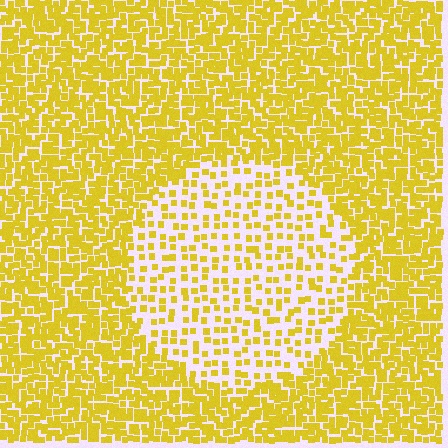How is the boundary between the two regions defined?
The boundary is defined by a change in element density (approximately 2.5x ratio). All elements are the same color, size, and shape.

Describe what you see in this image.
The image contains small yellow elements arranged at two different densities. A circle-shaped region is visible where the elements are less densely packed than the surrounding area.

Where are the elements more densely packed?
The elements are more densely packed outside the circle boundary.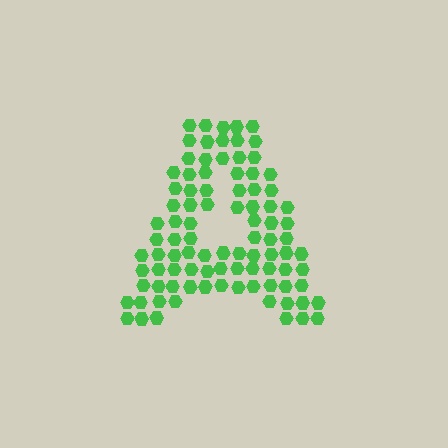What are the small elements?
The small elements are hexagons.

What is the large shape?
The large shape is the letter A.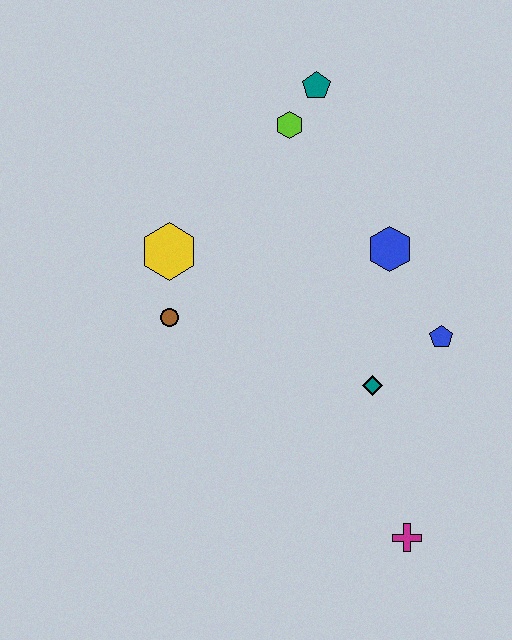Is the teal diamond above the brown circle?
No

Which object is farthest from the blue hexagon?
The magenta cross is farthest from the blue hexagon.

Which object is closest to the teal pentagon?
The lime hexagon is closest to the teal pentagon.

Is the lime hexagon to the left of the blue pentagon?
Yes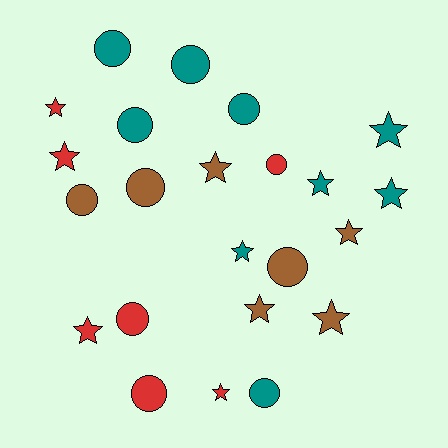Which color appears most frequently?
Teal, with 9 objects.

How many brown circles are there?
There are 3 brown circles.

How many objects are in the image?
There are 23 objects.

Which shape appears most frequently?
Star, with 12 objects.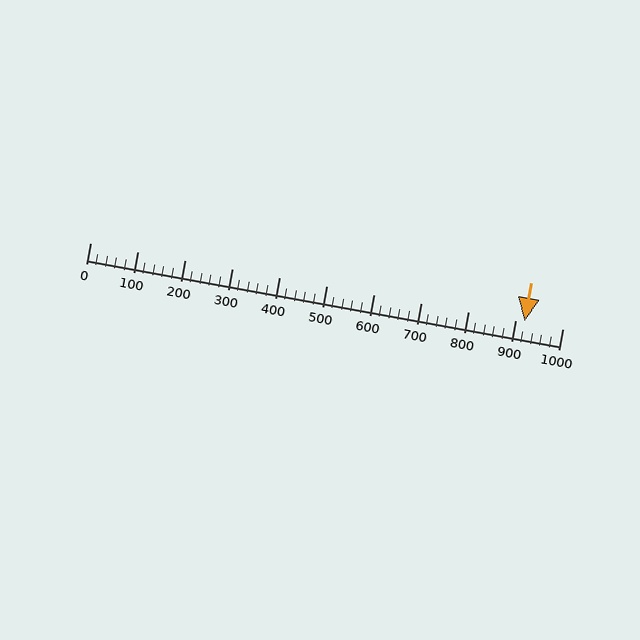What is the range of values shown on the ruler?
The ruler shows values from 0 to 1000.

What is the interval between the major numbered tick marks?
The major tick marks are spaced 100 units apart.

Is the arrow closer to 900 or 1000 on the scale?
The arrow is closer to 900.